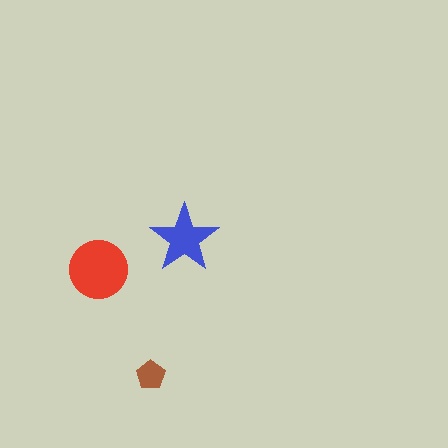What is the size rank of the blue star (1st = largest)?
2nd.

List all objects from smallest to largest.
The brown pentagon, the blue star, the red circle.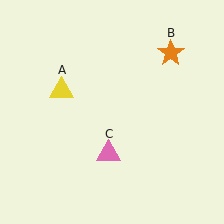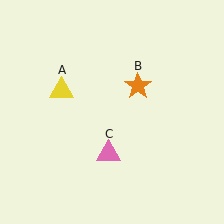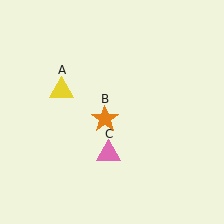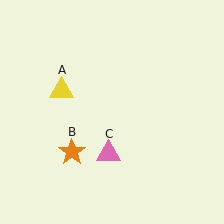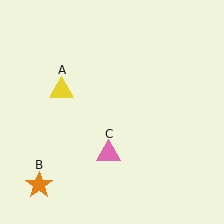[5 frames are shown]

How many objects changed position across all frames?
1 object changed position: orange star (object B).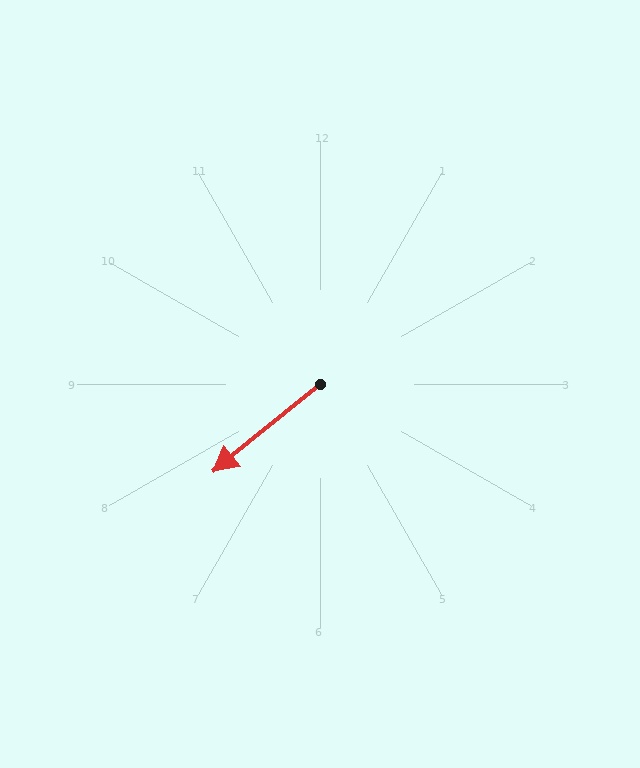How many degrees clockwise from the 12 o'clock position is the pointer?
Approximately 231 degrees.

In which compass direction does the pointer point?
Southwest.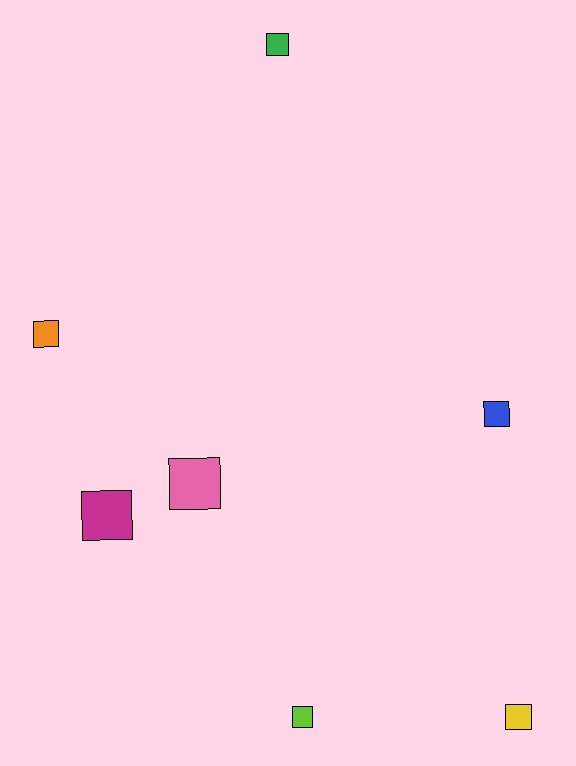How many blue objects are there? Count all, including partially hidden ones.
There is 1 blue object.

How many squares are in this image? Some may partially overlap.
There are 7 squares.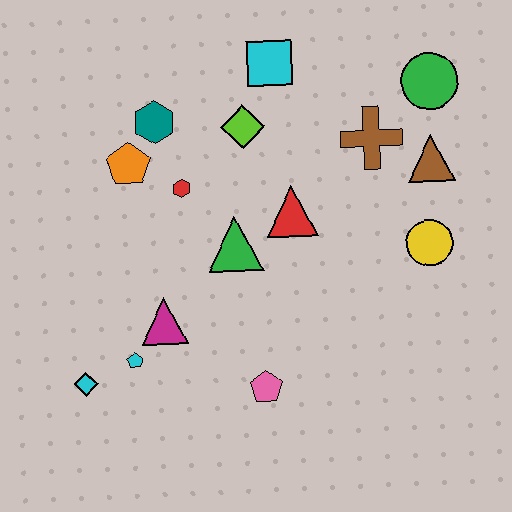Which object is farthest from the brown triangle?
The cyan diamond is farthest from the brown triangle.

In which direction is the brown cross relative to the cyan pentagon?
The brown cross is to the right of the cyan pentagon.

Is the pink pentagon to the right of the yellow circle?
No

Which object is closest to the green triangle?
The red triangle is closest to the green triangle.